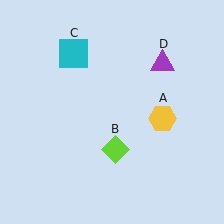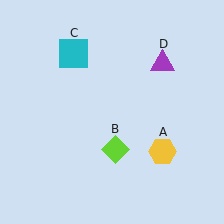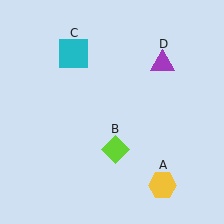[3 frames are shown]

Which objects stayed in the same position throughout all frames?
Lime diamond (object B) and cyan square (object C) and purple triangle (object D) remained stationary.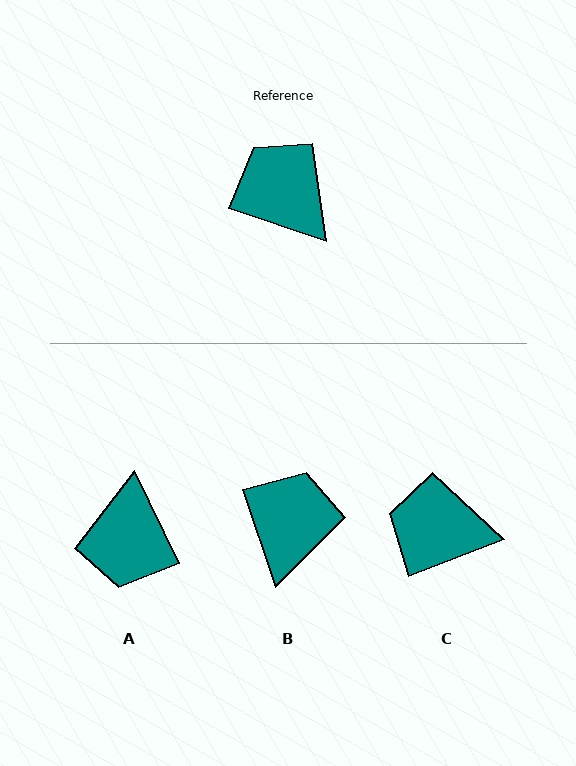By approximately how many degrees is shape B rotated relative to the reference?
Approximately 53 degrees clockwise.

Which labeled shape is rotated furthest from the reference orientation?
A, about 134 degrees away.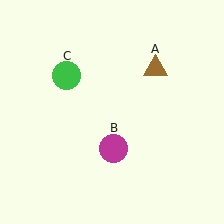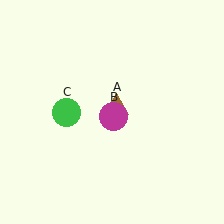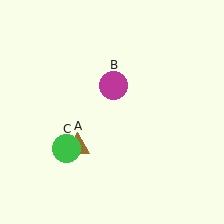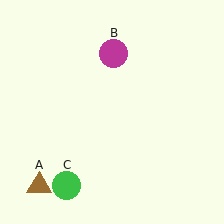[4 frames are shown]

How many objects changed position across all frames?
3 objects changed position: brown triangle (object A), magenta circle (object B), green circle (object C).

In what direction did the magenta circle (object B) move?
The magenta circle (object B) moved up.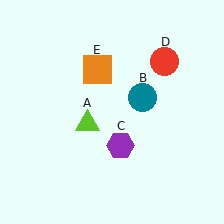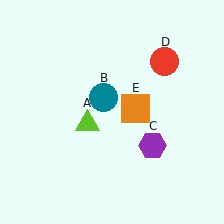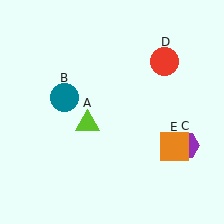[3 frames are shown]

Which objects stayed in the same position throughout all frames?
Lime triangle (object A) and red circle (object D) remained stationary.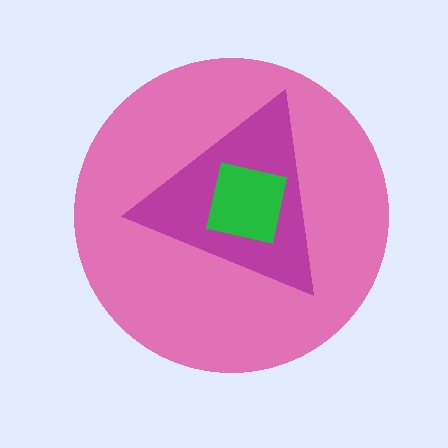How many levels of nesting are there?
3.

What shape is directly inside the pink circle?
The magenta triangle.